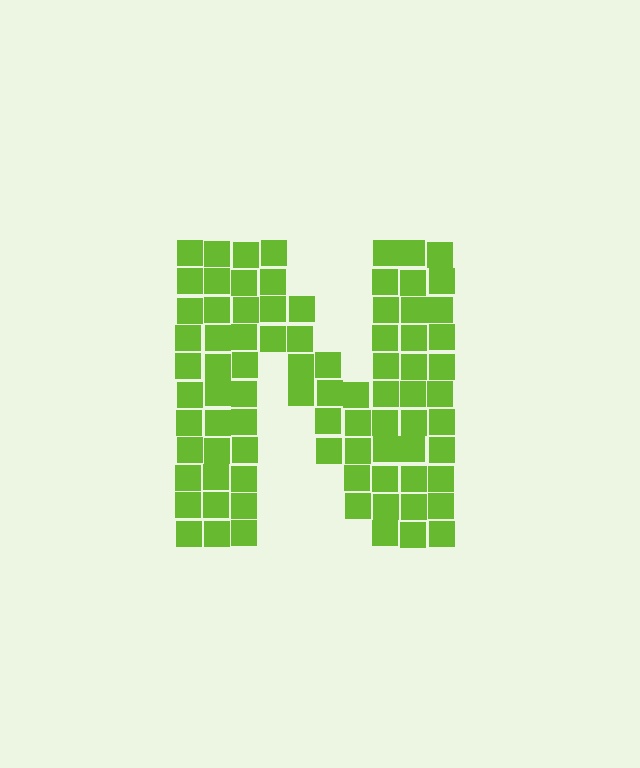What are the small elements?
The small elements are squares.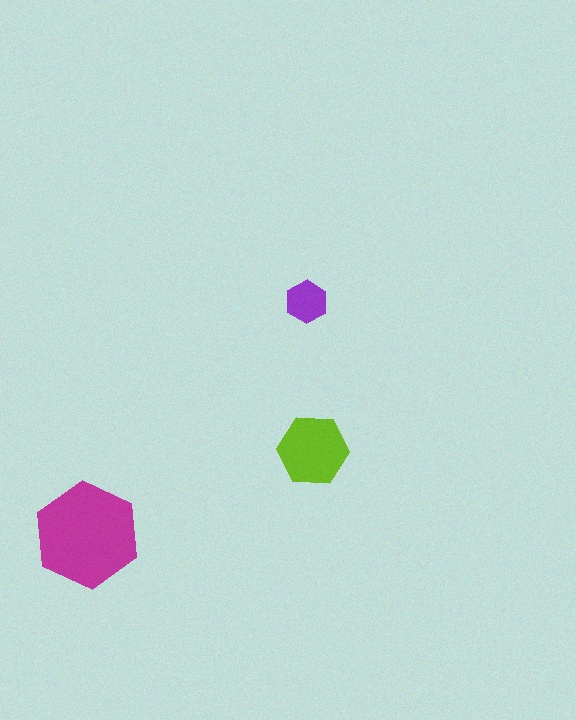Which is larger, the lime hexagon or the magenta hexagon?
The magenta one.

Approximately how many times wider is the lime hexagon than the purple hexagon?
About 1.5 times wider.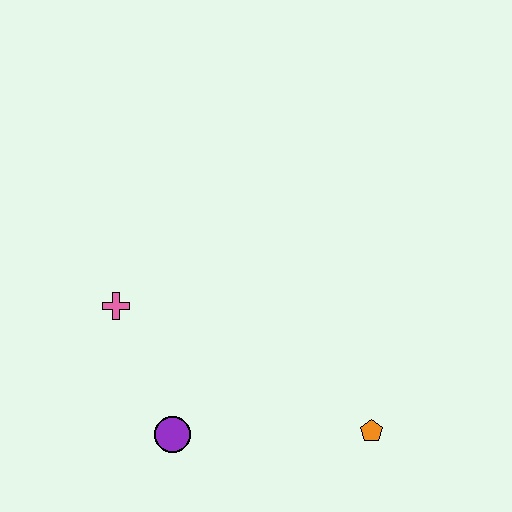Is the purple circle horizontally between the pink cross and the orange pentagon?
Yes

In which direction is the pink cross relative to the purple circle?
The pink cross is above the purple circle.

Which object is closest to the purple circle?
The pink cross is closest to the purple circle.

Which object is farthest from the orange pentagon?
The pink cross is farthest from the orange pentagon.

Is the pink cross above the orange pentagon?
Yes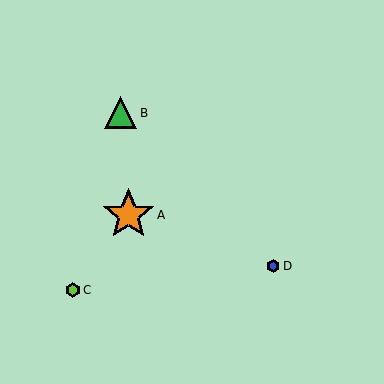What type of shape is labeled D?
Shape D is a blue hexagon.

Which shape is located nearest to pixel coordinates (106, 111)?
The green triangle (labeled B) at (121, 113) is nearest to that location.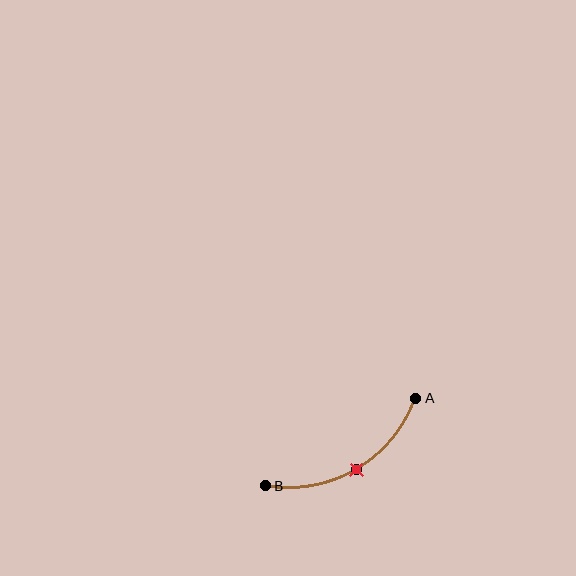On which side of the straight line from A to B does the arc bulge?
The arc bulges below the straight line connecting A and B.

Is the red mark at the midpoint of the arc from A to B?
Yes. The red mark lies on the arc at equal arc-length from both A and B — it is the arc midpoint.